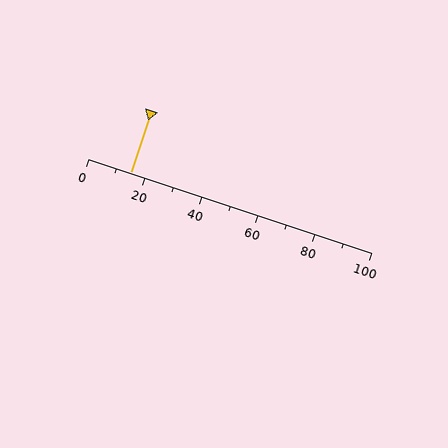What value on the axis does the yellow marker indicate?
The marker indicates approximately 15.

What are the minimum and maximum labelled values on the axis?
The axis runs from 0 to 100.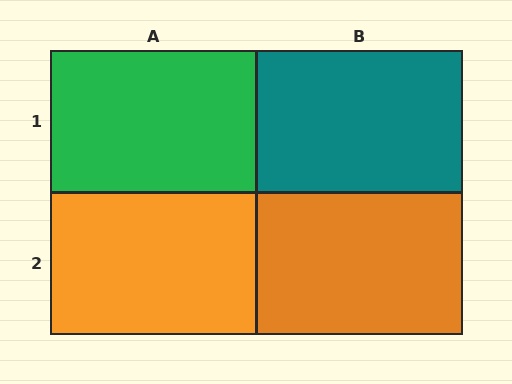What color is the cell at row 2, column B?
Orange.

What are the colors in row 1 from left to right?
Green, teal.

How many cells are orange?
2 cells are orange.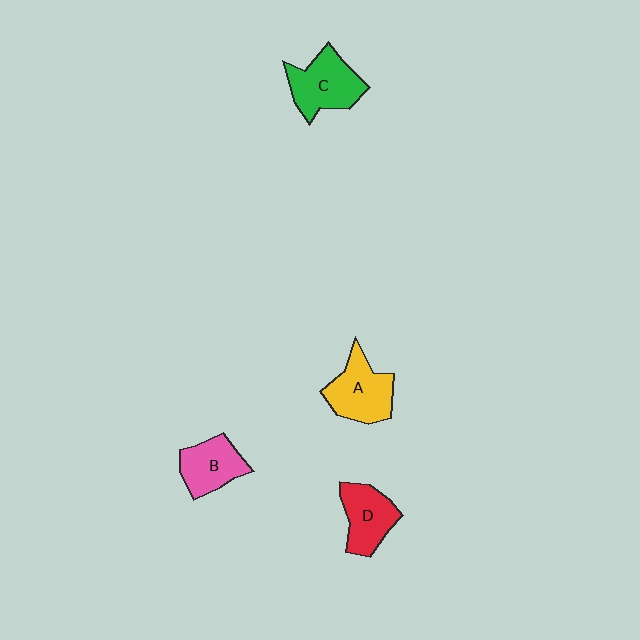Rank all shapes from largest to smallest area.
From largest to smallest: C (green), A (yellow), D (red), B (pink).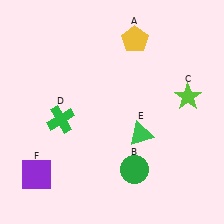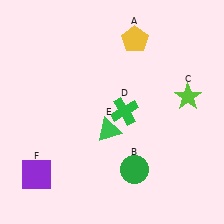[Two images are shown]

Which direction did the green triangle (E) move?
The green triangle (E) moved left.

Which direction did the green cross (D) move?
The green cross (D) moved right.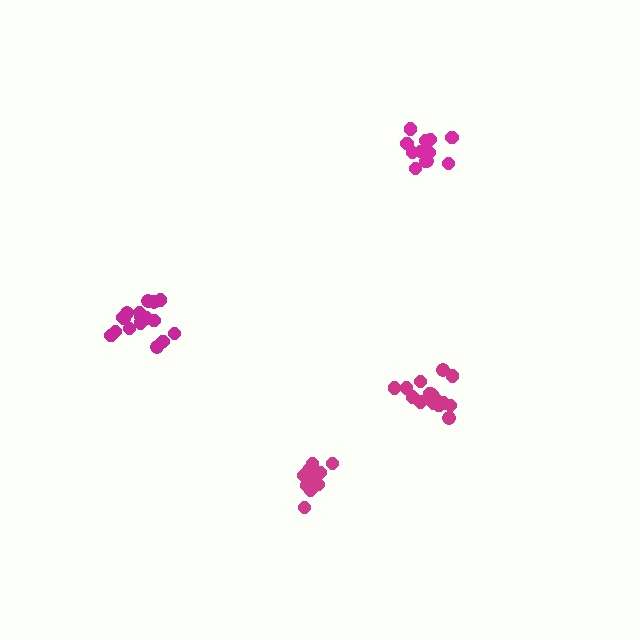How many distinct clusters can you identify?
There are 4 distinct clusters.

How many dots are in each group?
Group 1: 16 dots, Group 2: 12 dots, Group 3: 12 dots, Group 4: 17 dots (57 total).